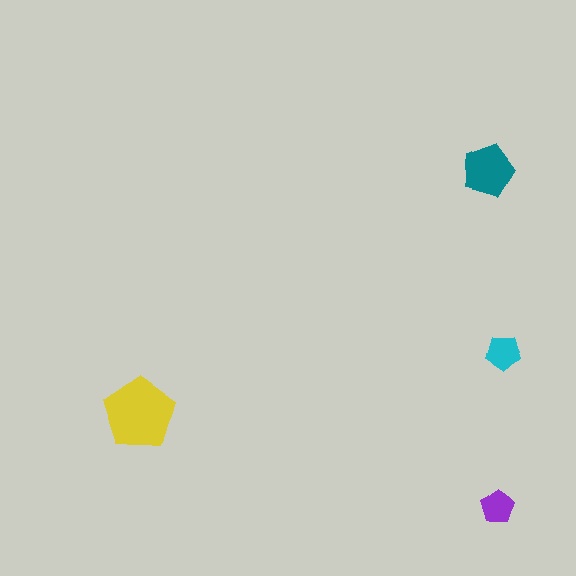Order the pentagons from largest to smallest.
the yellow one, the teal one, the cyan one, the purple one.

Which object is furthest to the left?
The yellow pentagon is leftmost.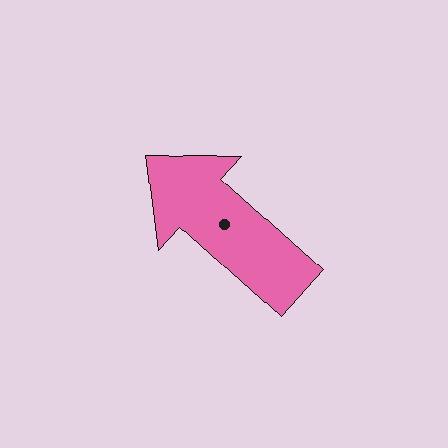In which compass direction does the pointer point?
Northwest.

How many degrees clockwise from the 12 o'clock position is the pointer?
Approximately 312 degrees.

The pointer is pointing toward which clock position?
Roughly 10 o'clock.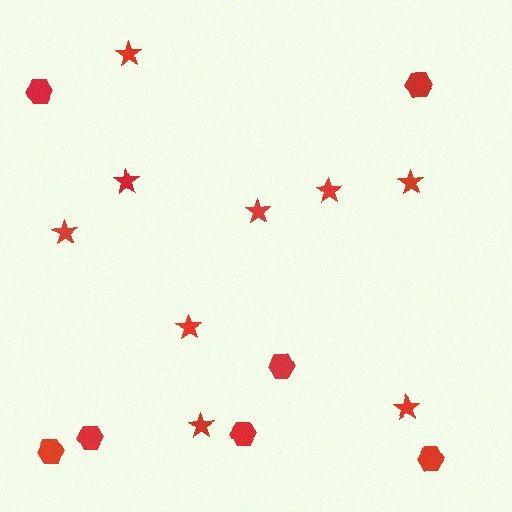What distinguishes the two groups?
There are 2 groups: one group of stars (9) and one group of hexagons (7).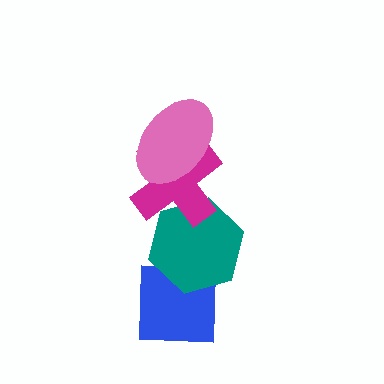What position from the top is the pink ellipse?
The pink ellipse is 1st from the top.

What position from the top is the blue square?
The blue square is 4th from the top.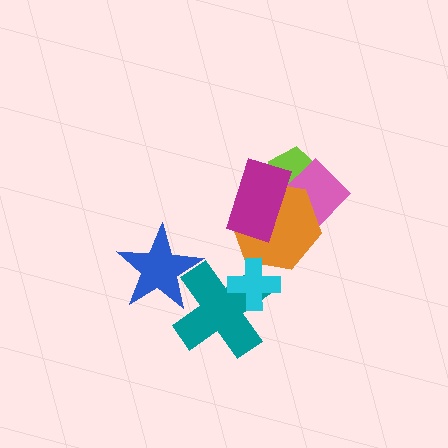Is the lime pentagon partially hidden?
Yes, it is partially covered by another shape.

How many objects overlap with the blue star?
1 object overlaps with the blue star.